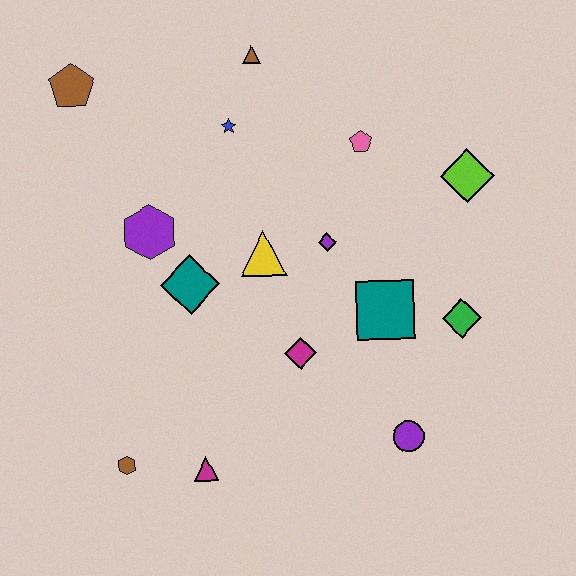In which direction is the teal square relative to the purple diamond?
The teal square is below the purple diamond.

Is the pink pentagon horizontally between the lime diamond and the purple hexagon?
Yes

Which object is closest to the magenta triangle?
The brown hexagon is closest to the magenta triangle.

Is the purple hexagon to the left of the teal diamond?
Yes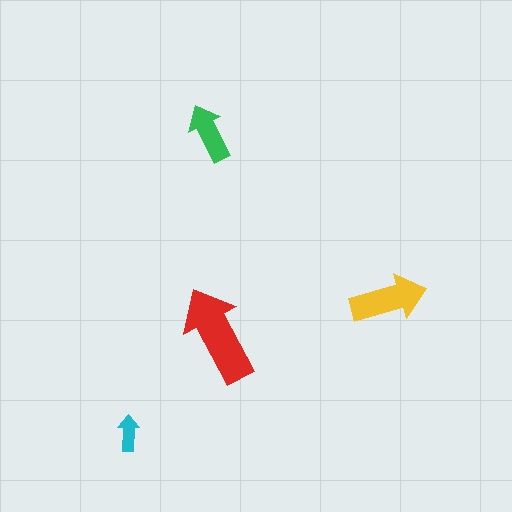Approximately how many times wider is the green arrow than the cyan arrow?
About 1.5 times wider.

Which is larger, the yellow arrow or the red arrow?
The red one.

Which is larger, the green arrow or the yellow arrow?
The yellow one.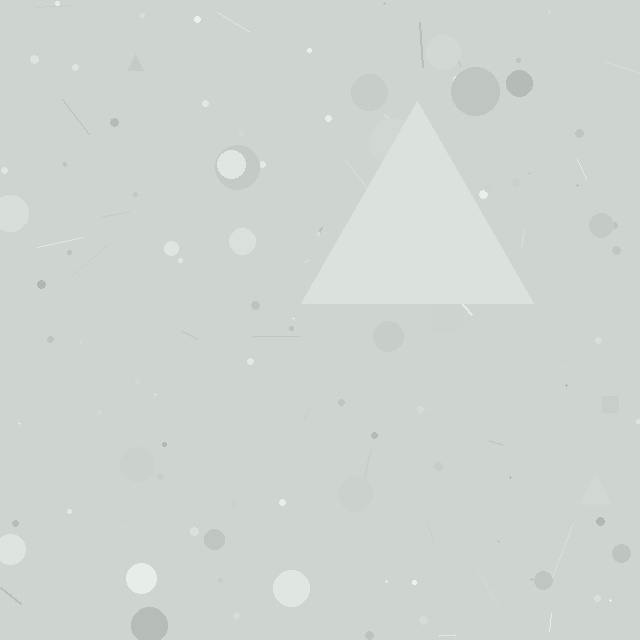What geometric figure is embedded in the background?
A triangle is embedded in the background.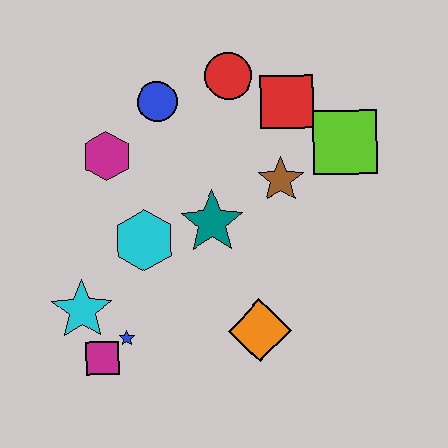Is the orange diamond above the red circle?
No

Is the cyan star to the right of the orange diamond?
No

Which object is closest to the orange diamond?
The teal star is closest to the orange diamond.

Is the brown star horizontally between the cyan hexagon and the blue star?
No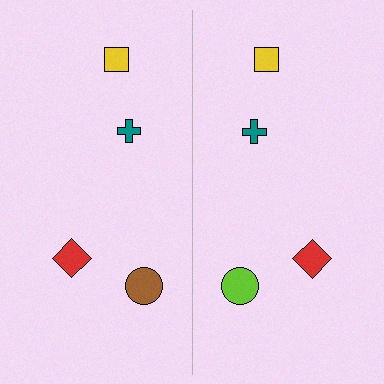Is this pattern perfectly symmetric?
No, the pattern is not perfectly symmetric. The lime circle on the right side breaks the symmetry — its mirror counterpart is brown.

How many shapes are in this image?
There are 8 shapes in this image.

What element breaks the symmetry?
The lime circle on the right side breaks the symmetry — its mirror counterpart is brown.